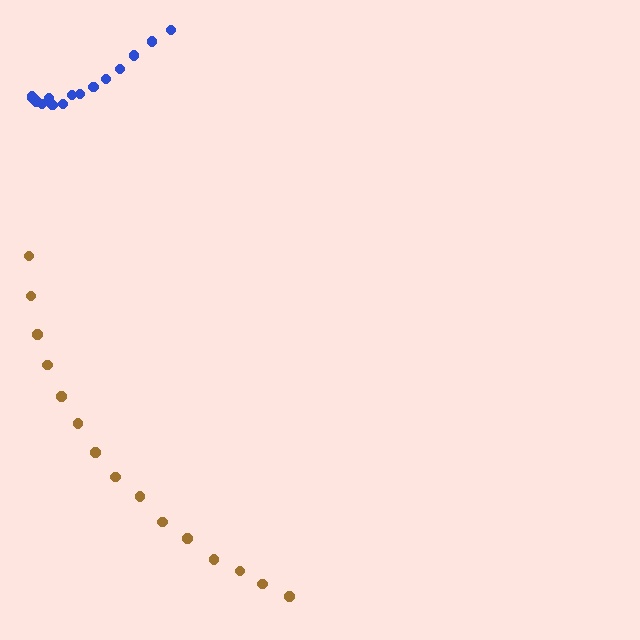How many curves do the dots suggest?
There are 2 distinct paths.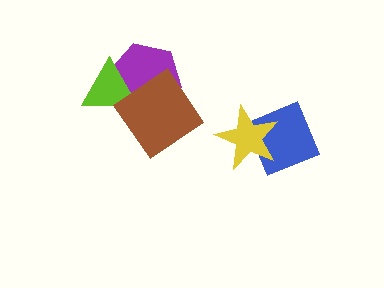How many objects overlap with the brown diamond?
2 objects overlap with the brown diamond.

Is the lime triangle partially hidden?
Yes, it is partially covered by another shape.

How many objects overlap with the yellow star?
1 object overlaps with the yellow star.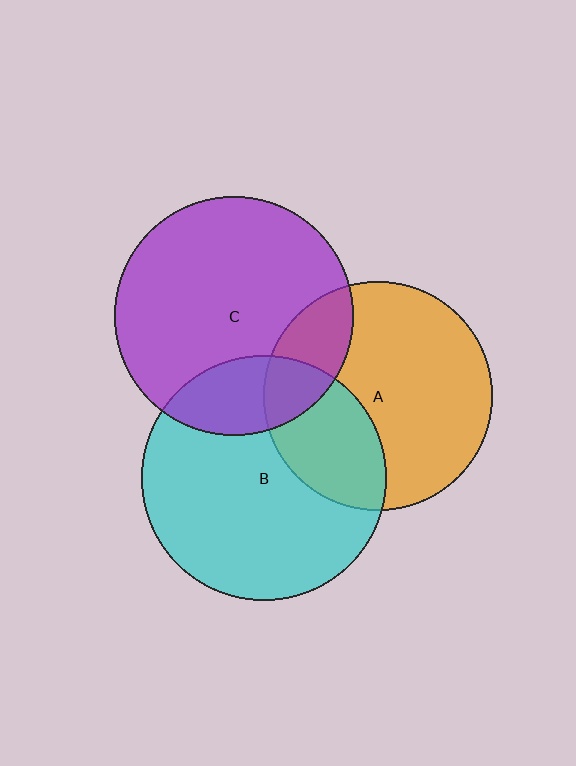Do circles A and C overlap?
Yes.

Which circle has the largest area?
Circle B (cyan).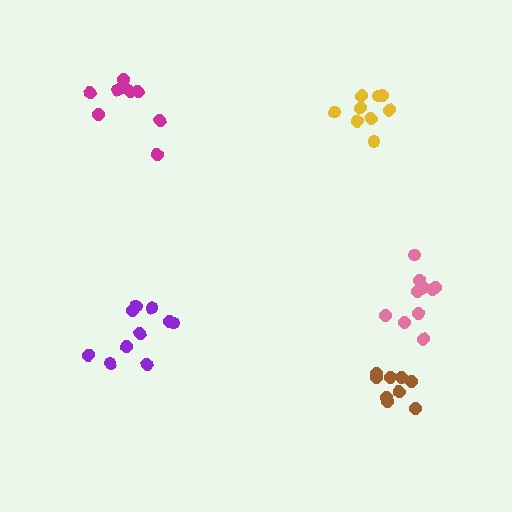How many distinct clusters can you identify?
There are 5 distinct clusters.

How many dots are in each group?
Group 1: 10 dots, Group 2: 9 dots, Group 3: 10 dots, Group 4: 9 dots, Group 5: 9 dots (47 total).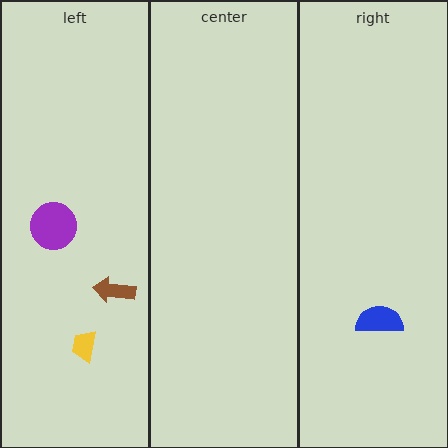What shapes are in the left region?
The yellow trapezoid, the purple circle, the brown arrow.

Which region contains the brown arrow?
The left region.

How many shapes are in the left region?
3.